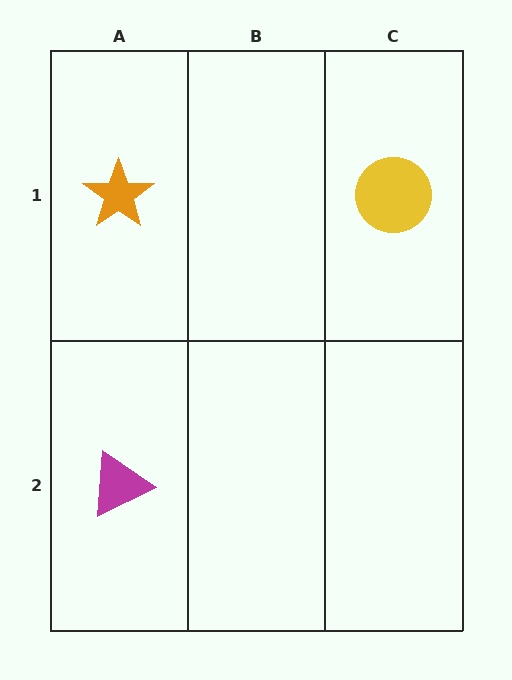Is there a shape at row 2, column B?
No, that cell is empty.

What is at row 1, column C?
A yellow circle.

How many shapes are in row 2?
1 shape.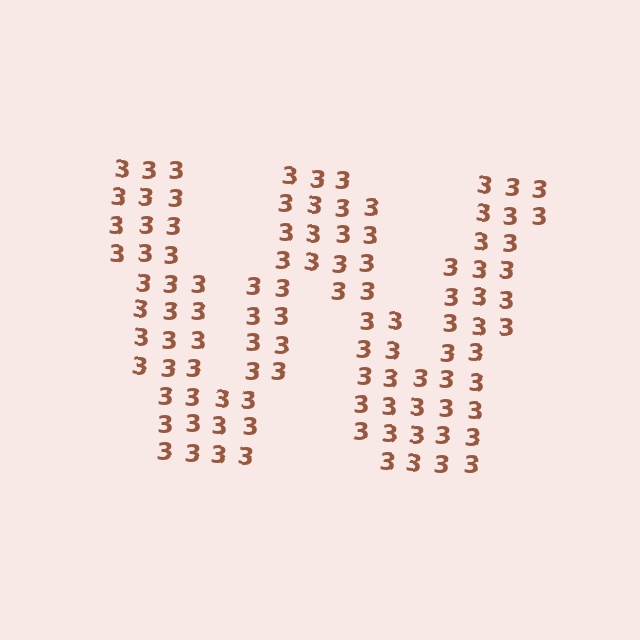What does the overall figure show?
The overall figure shows the letter W.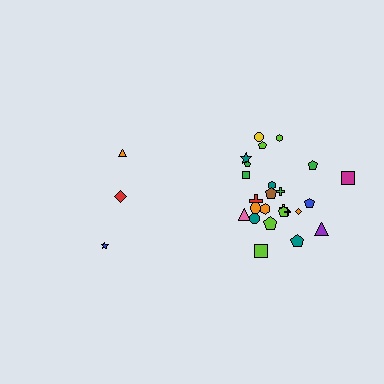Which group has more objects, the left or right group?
The right group.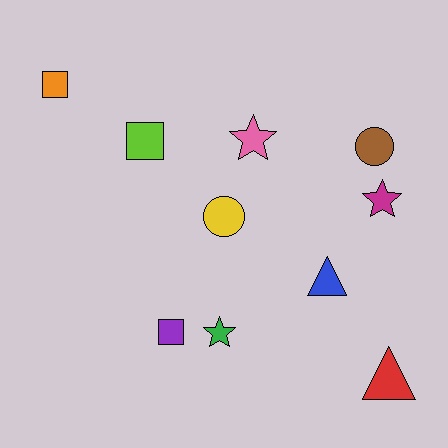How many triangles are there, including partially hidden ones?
There are 2 triangles.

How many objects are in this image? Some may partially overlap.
There are 10 objects.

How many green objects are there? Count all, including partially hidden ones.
There is 1 green object.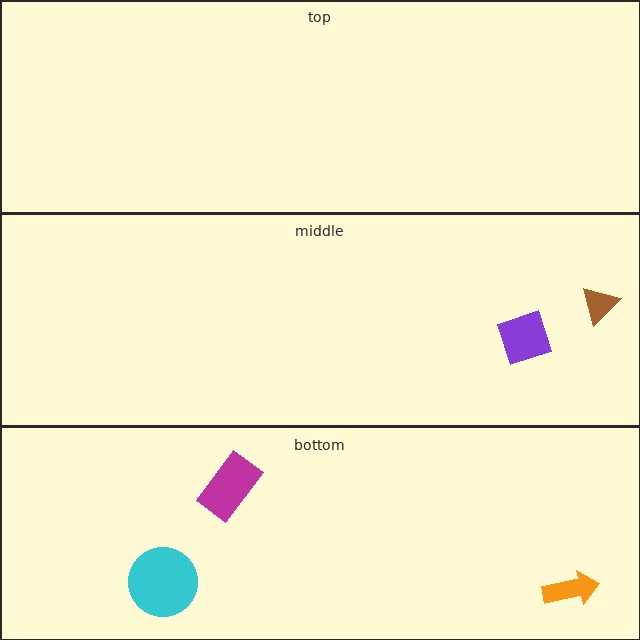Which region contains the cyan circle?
The bottom region.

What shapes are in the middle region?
The brown triangle, the purple diamond.